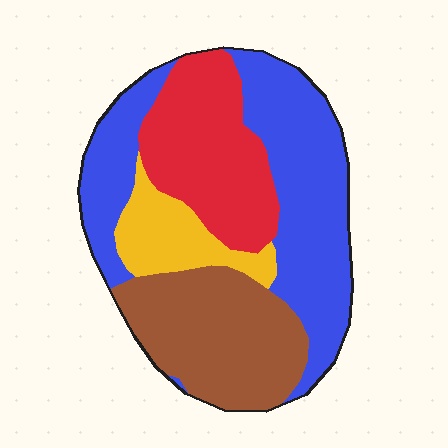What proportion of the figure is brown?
Brown takes up about one quarter (1/4) of the figure.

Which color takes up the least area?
Yellow, at roughly 10%.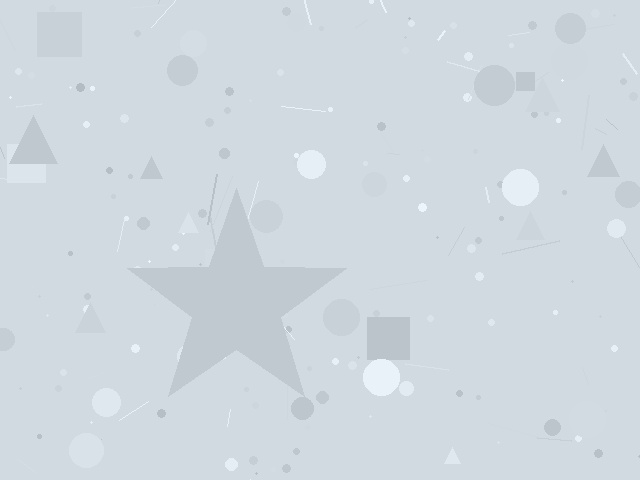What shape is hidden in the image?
A star is hidden in the image.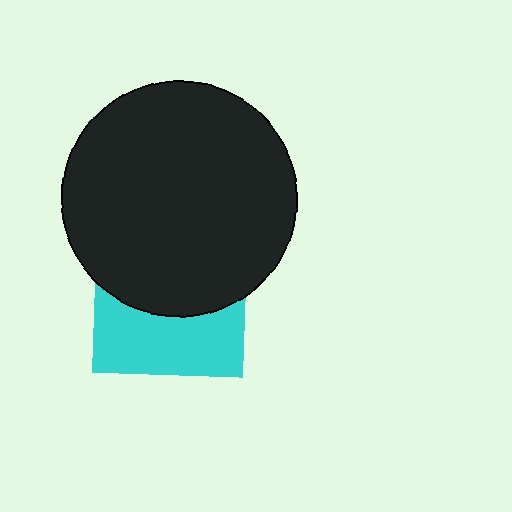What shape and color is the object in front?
The object in front is a black circle.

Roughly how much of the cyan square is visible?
A small part of it is visible (roughly 44%).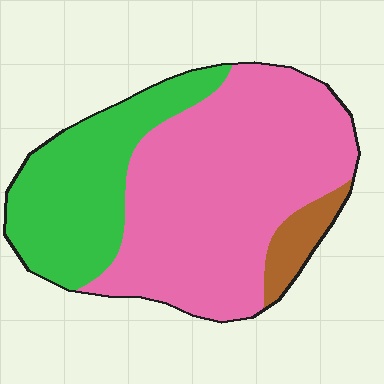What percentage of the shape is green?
Green takes up between a sixth and a third of the shape.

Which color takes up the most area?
Pink, at roughly 65%.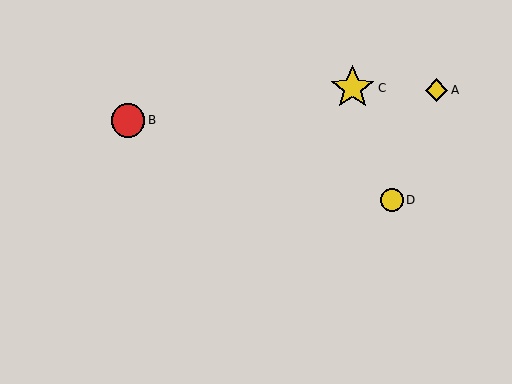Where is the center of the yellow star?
The center of the yellow star is at (352, 88).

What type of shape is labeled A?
Shape A is a yellow diamond.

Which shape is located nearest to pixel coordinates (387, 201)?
The yellow circle (labeled D) at (392, 200) is nearest to that location.